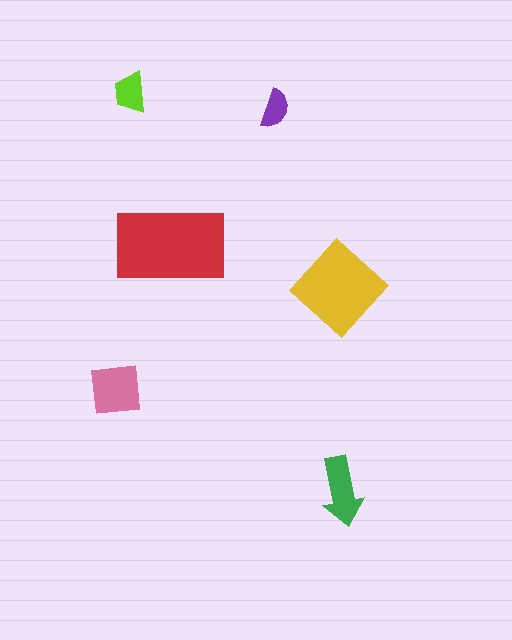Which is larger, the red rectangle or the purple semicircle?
The red rectangle.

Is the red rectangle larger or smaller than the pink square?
Larger.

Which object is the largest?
The red rectangle.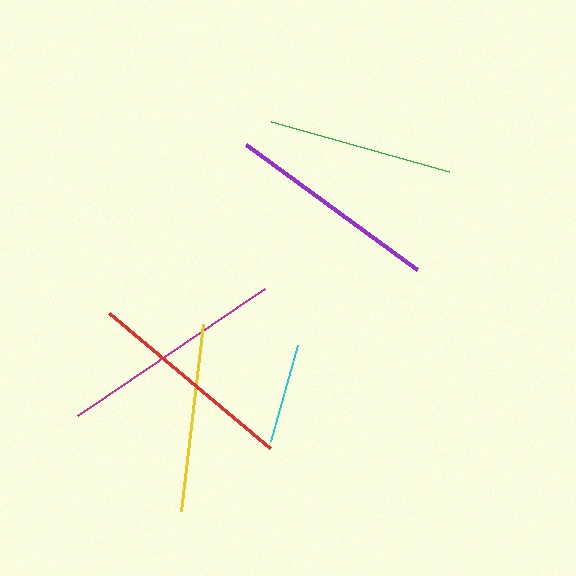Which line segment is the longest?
The magenta line is the longest at approximately 226 pixels.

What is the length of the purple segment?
The purple segment is approximately 211 pixels long.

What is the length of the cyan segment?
The cyan segment is approximately 100 pixels long.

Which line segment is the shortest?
The cyan line is the shortest at approximately 100 pixels.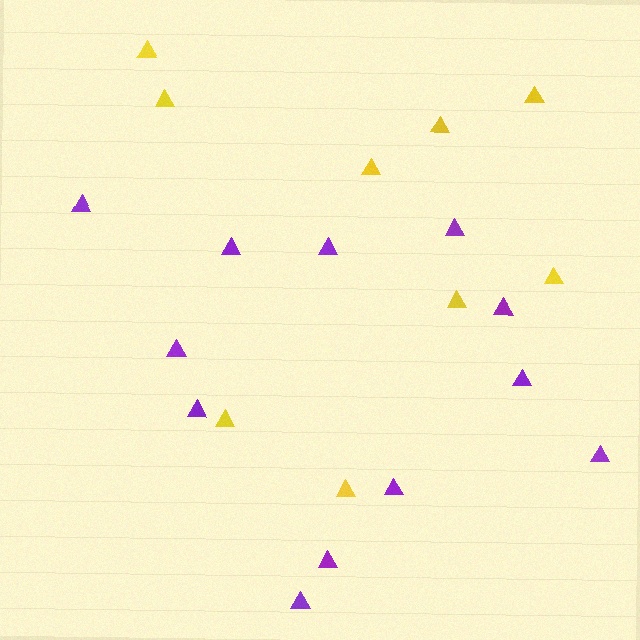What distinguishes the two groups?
There are 2 groups: one group of yellow triangles (9) and one group of purple triangles (12).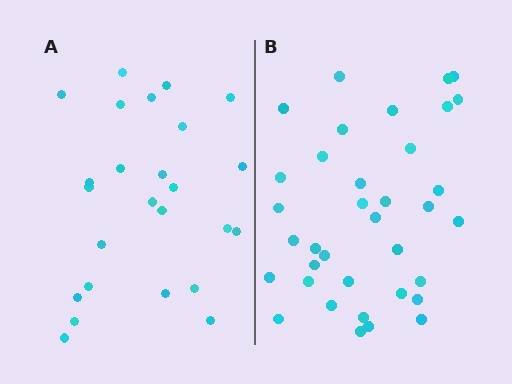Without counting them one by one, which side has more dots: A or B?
Region B (the right region) has more dots.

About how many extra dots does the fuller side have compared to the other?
Region B has roughly 12 or so more dots than region A.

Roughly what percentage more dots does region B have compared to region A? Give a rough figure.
About 45% more.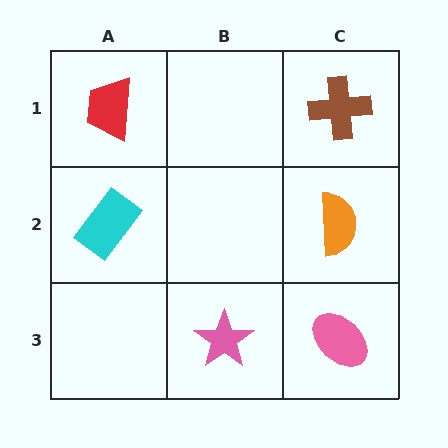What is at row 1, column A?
A red trapezoid.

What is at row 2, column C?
An orange semicircle.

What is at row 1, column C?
A brown cross.